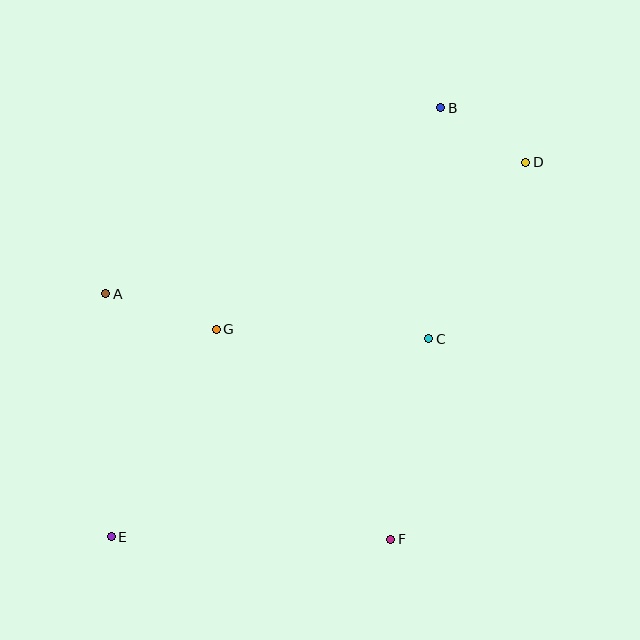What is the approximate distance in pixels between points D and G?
The distance between D and G is approximately 352 pixels.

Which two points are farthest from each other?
Points D and E are farthest from each other.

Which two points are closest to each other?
Points B and D are closest to each other.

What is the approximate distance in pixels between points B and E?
The distance between B and E is approximately 541 pixels.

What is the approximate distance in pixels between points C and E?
The distance between C and E is approximately 374 pixels.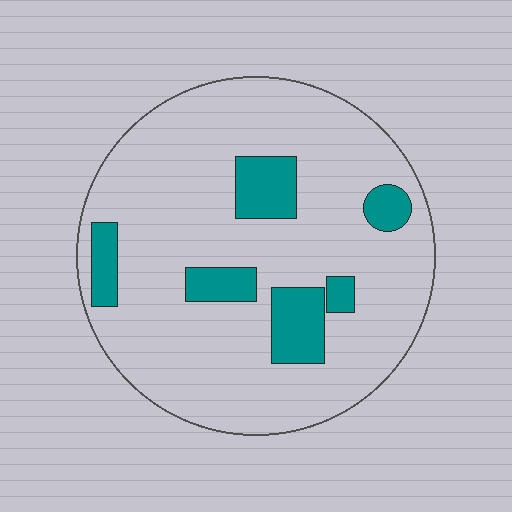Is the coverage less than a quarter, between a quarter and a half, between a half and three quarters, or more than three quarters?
Less than a quarter.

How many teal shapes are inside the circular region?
6.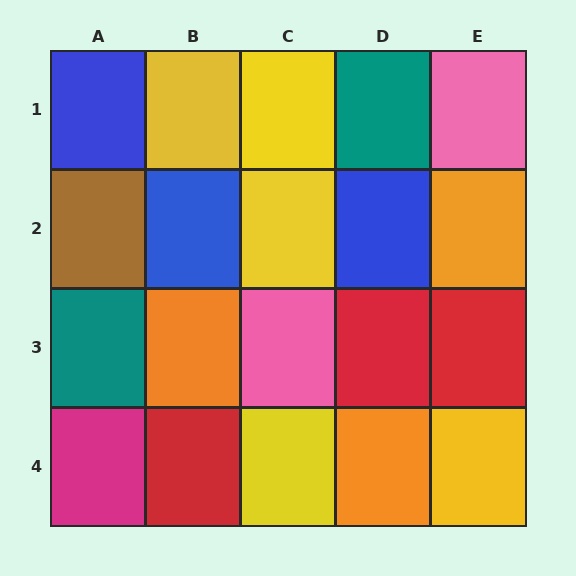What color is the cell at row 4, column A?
Magenta.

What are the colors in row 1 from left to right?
Blue, yellow, yellow, teal, pink.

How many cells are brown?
1 cell is brown.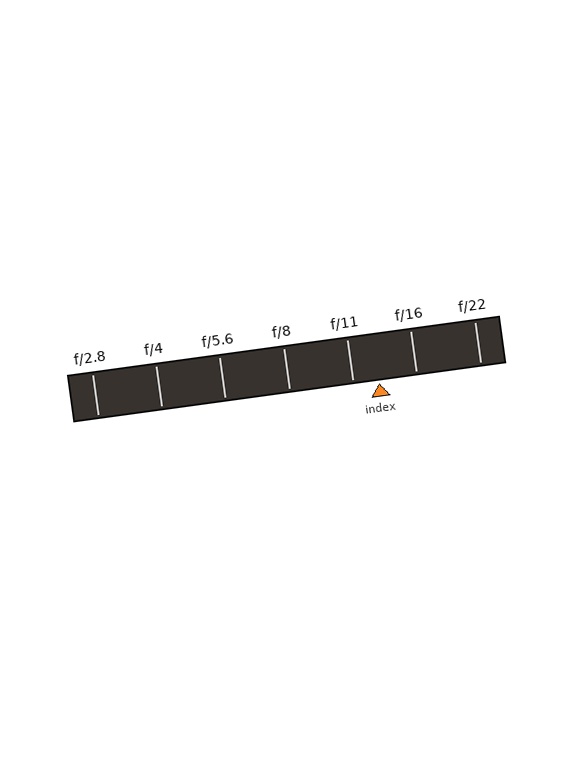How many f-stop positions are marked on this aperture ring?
There are 7 f-stop positions marked.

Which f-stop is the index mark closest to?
The index mark is closest to f/11.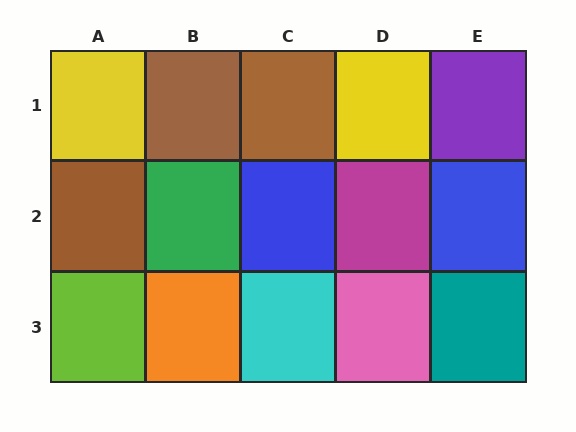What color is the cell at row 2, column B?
Green.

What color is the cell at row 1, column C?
Brown.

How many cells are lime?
1 cell is lime.